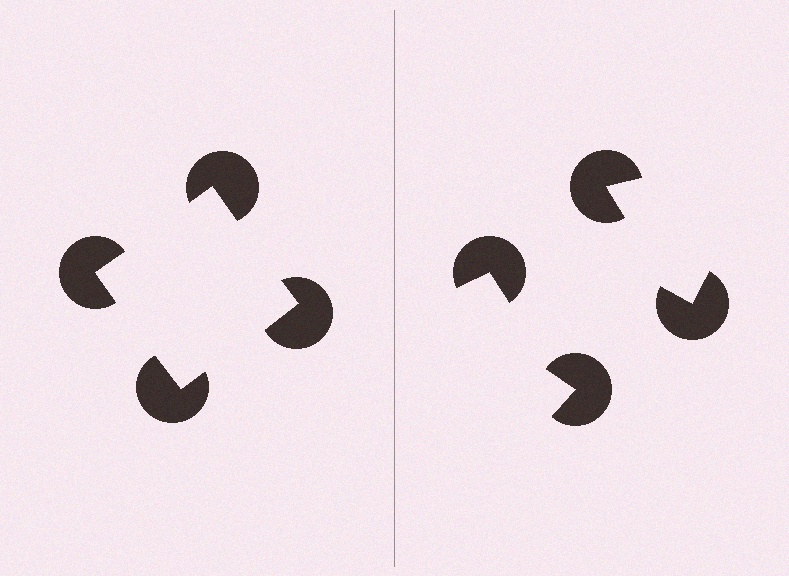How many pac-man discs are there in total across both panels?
8 — 4 on each side.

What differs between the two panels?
The pac-man discs are positioned identically on both sides; only the wedge orientations differ. On the left they align to a square; on the right they are misaligned.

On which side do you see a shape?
An illusory square appears on the left side. On the right side the wedge cuts are rotated, so no coherent shape forms.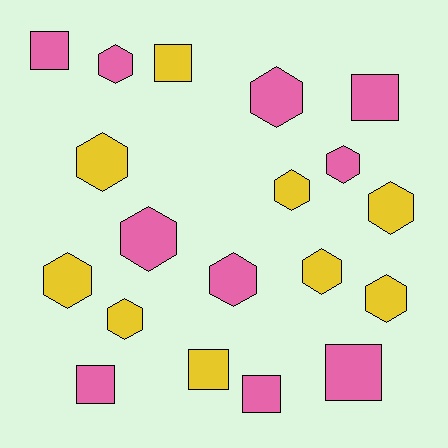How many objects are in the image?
There are 19 objects.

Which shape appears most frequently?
Hexagon, with 12 objects.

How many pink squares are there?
There are 5 pink squares.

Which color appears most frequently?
Pink, with 10 objects.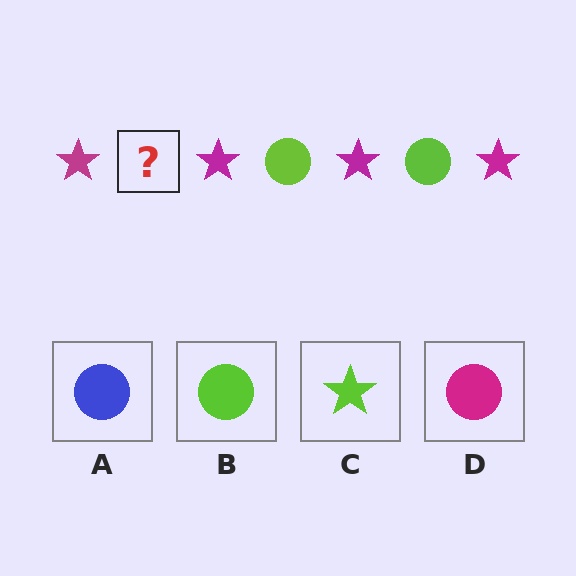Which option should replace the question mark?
Option B.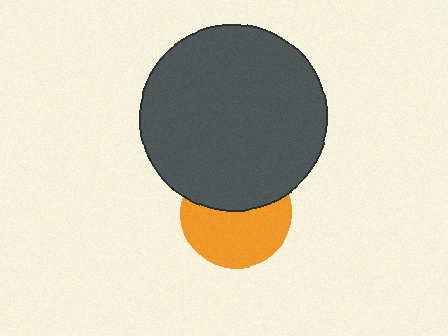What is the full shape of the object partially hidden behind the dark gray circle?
The partially hidden object is an orange circle.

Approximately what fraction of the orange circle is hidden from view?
Roughly 42% of the orange circle is hidden behind the dark gray circle.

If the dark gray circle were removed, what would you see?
You would see the complete orange circle.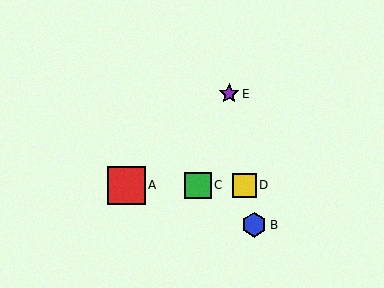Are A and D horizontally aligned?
Yes, both are at y≈185.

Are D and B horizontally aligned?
No, D is at y≈185 and B is at y≈225.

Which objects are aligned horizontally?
Objects A, C, D are aligned horizontally.